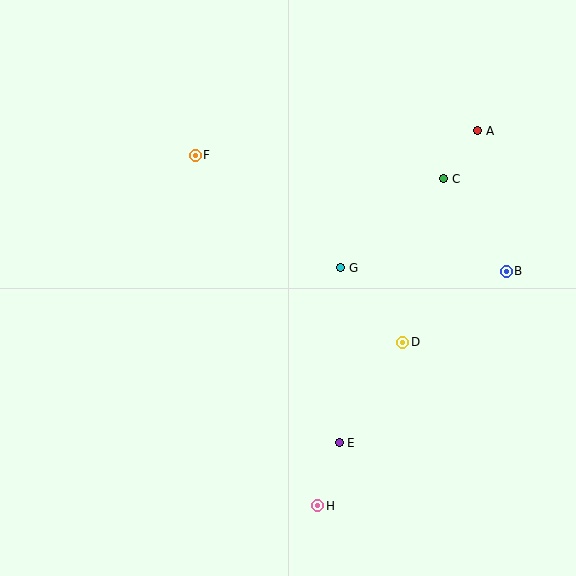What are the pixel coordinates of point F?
Point F is at (195, 155).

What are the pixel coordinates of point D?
Point D is at (403, 342).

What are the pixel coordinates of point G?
Point G is at (341, 268).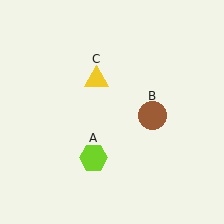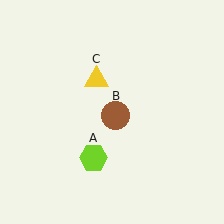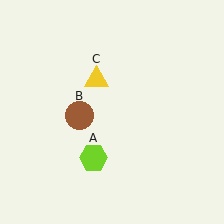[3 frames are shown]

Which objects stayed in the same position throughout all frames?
Lime hexagon (object A) and yellow triangle (object C) remained stationary.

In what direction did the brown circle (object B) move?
The brown circle (object B) moved left.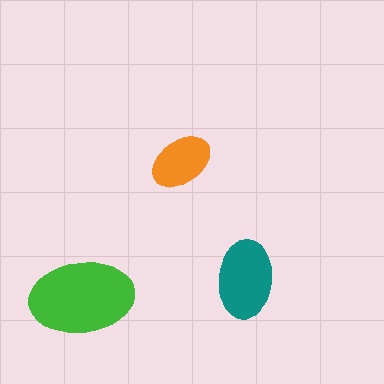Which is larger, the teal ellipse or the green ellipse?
The green one.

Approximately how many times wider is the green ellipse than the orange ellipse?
About 1.5 times wider.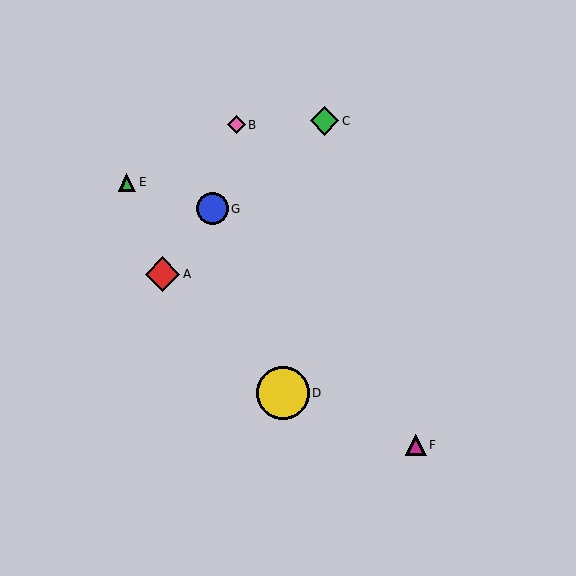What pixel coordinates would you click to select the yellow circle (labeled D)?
Click at (283, 393) to select the yellow circle D.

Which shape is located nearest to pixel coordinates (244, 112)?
The pink diamond (labeled B) at (236, 125) is nearest to that location.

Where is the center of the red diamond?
The center of the red diamond is at (163, 274).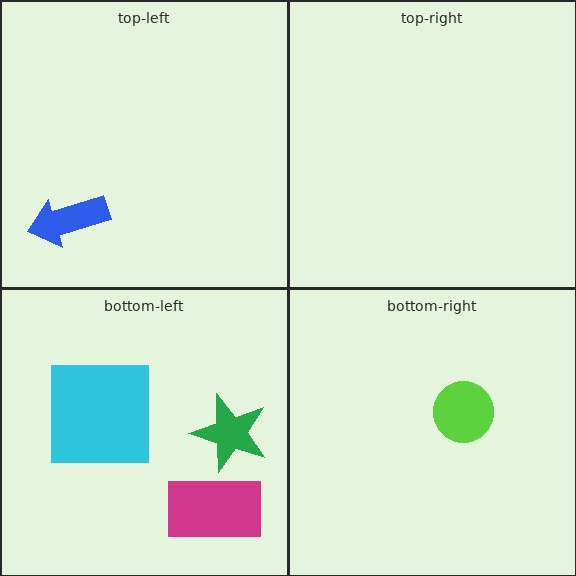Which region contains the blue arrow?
The top-left region.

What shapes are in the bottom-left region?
The green star, the cyan square, the magenta rectangle.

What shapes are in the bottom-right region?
The lime circle.